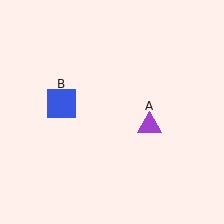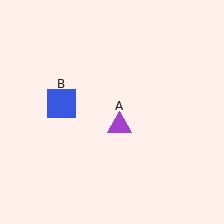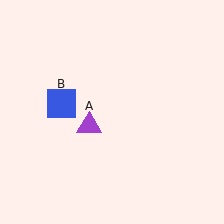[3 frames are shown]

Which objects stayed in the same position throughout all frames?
Blue square (object B) remained stationary.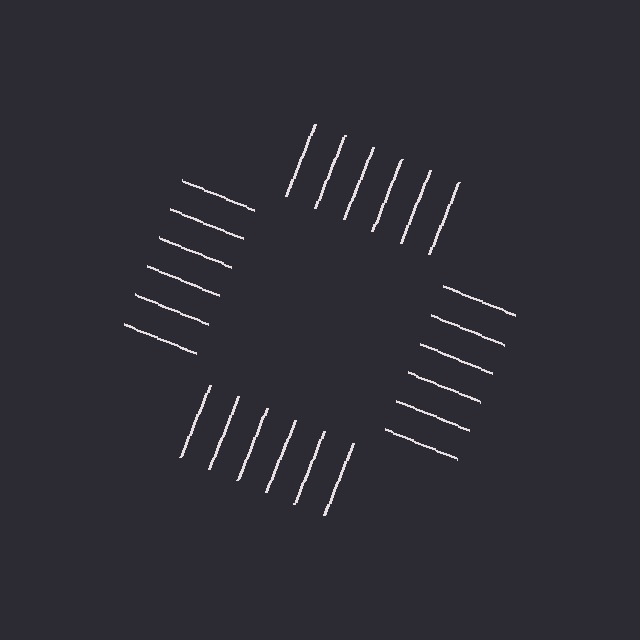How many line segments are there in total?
24 — 6 along each of the 4 edges.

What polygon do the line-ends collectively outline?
An illusory square — the line segments terminate on its edges but no continuous stroke is drawn.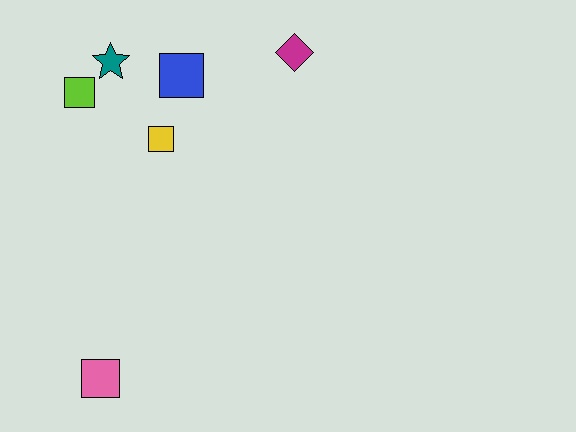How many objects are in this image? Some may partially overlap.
There are 6 objects.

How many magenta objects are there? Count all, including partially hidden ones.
There is 1 magenta object.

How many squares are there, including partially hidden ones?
There are 4 squares.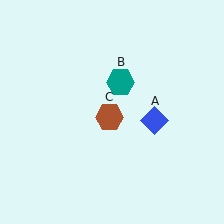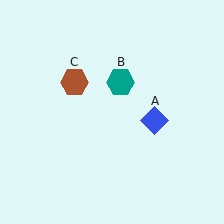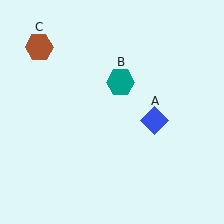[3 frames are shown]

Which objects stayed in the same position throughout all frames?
Blue diamond (object A) and teal hexagon (object B) remained stationary.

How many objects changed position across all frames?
1 object changed position: brown hexagon (object C).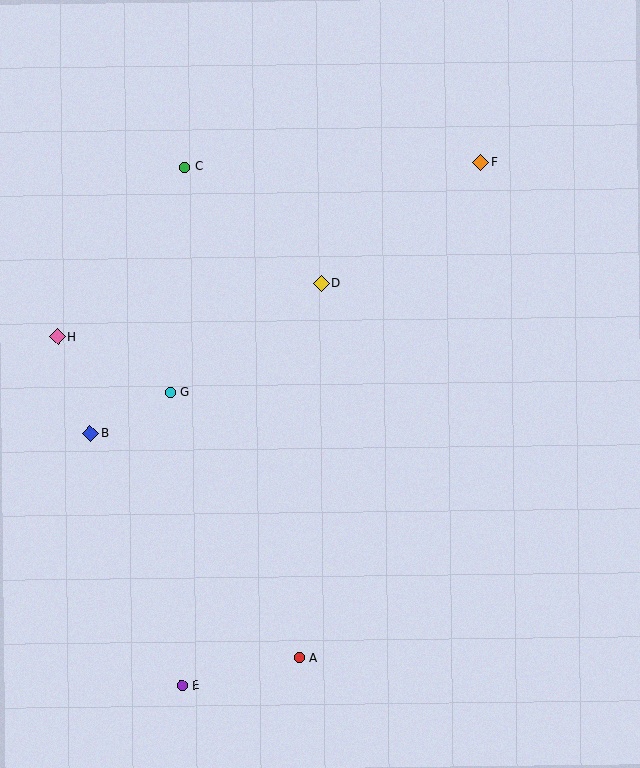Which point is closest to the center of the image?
Point D at (321, 283) is closest to the center.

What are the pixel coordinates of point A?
Point A is at (300, 658).